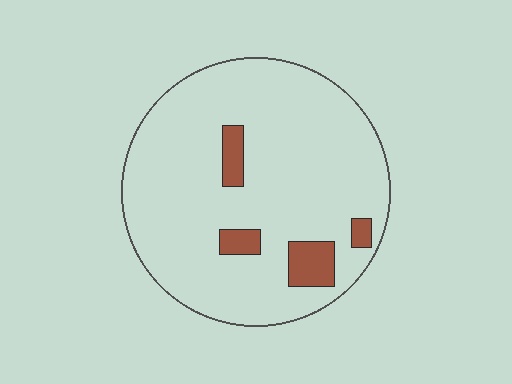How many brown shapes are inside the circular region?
4.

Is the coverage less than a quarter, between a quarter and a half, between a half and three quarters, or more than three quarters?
Less than a quarter.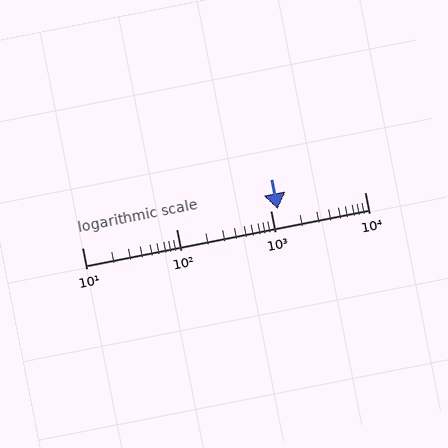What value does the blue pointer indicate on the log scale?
The pointer indicates approximately 1200.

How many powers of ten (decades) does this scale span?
The scale spans 3 decades, from 10 to 10000.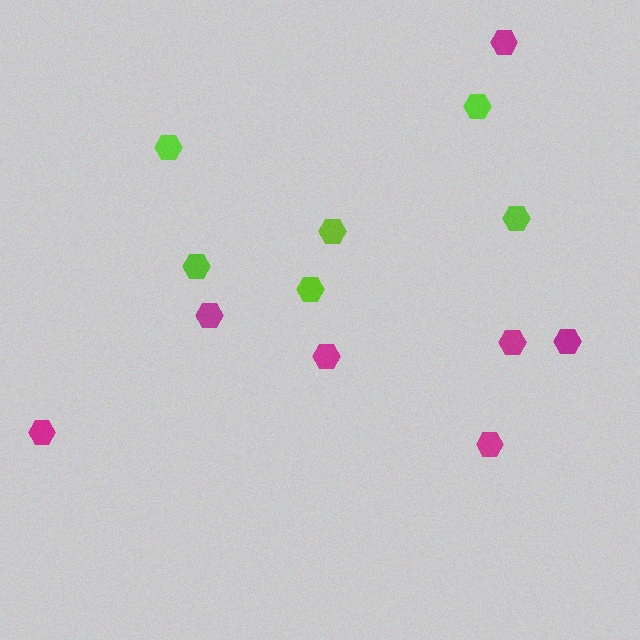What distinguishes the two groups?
There are 2 groups: one group of magenta hexagons (7) and one group of lime hexagons (6).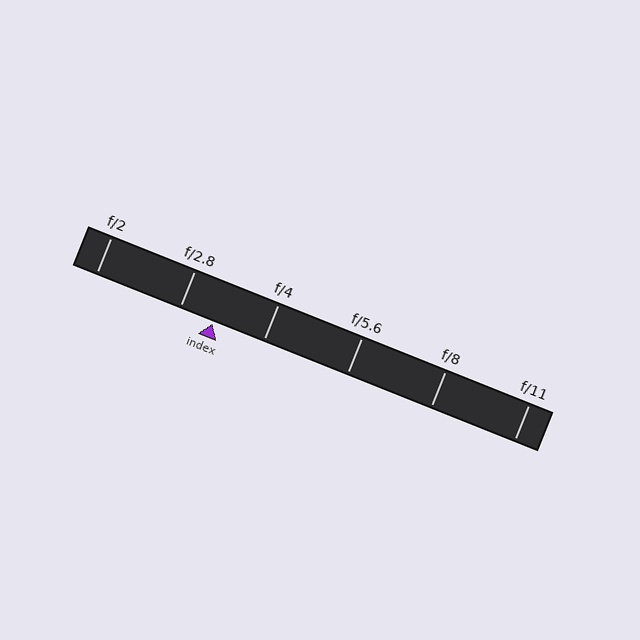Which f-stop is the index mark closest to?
The index mark is closest to f/2.8.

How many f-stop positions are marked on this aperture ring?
There are 6 f-stop positions marked.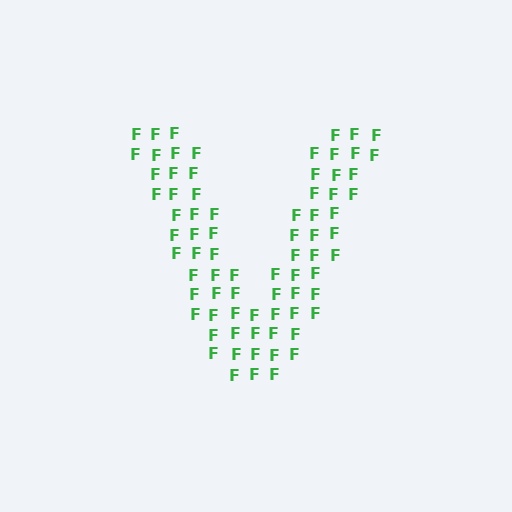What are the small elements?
The small elements are letter F's.